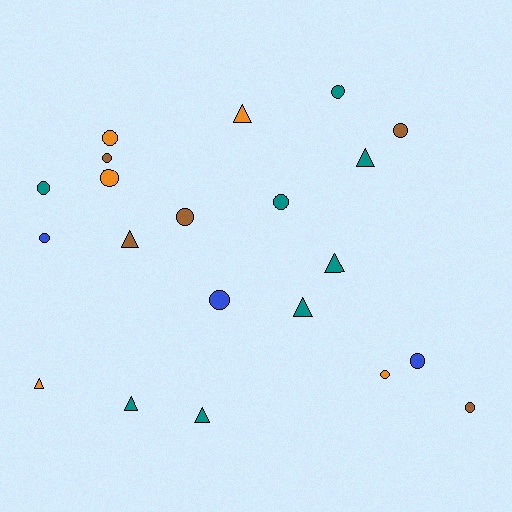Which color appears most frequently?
Teal, with 8 objects.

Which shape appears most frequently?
Circle, with 13 objects.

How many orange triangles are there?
There are 2 orange triangles.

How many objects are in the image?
There are 21 objects.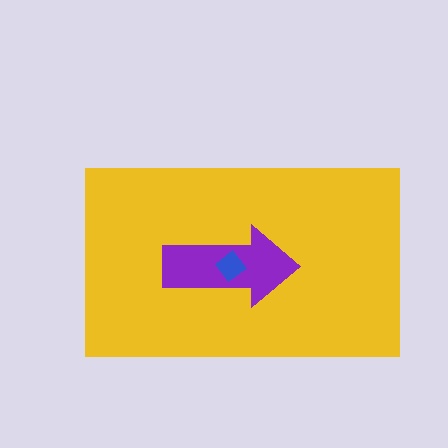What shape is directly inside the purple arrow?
The blue diamond.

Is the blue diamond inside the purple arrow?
Yes.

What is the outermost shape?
The yellow rectangle.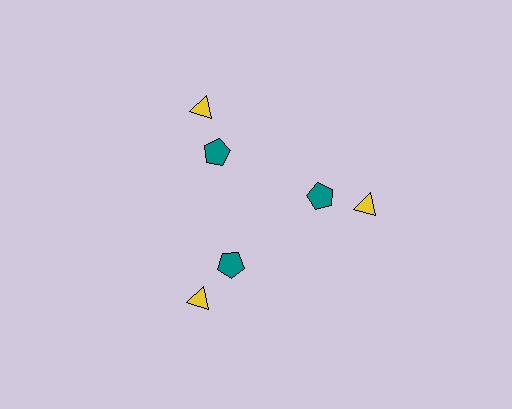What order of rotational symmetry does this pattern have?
This pattern has 3-fold rotational symmetry.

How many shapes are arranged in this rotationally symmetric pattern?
There are 6 shapes, arranged in 3 groups of 2.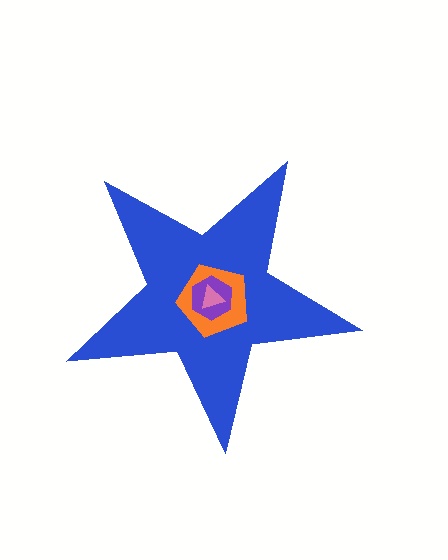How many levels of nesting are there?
4.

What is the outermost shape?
The blue star.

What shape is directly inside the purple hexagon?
The pink triangle.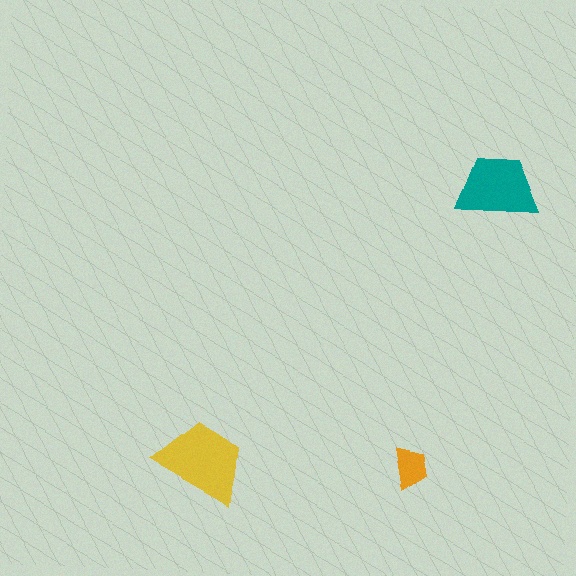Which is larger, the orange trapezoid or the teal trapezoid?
The teal one.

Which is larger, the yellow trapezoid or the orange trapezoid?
The yellow one.